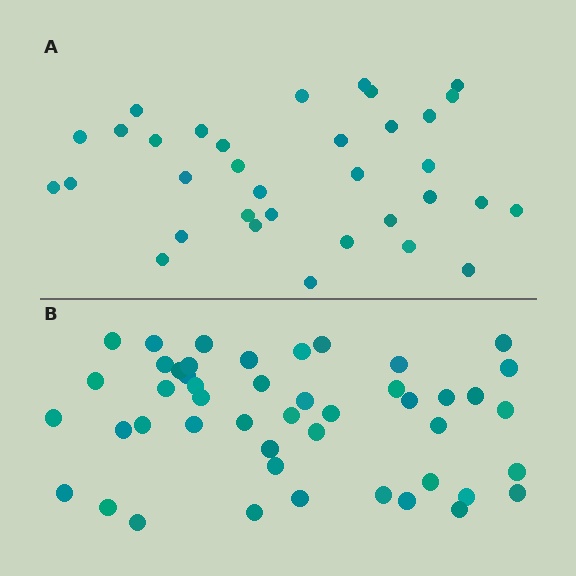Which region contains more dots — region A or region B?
Region B (the bottom region) has more dots.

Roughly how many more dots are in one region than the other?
Region B has approximately 15 more dots than region A.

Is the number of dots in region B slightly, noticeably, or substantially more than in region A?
Region B has noticeably more, but not dramatically so. The ratio is roughly 1.4 to 1.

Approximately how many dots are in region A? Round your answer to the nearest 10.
About 30 dots. (The exact count is 34, which rounds to 30.)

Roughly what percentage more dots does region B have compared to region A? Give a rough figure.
About 40% more.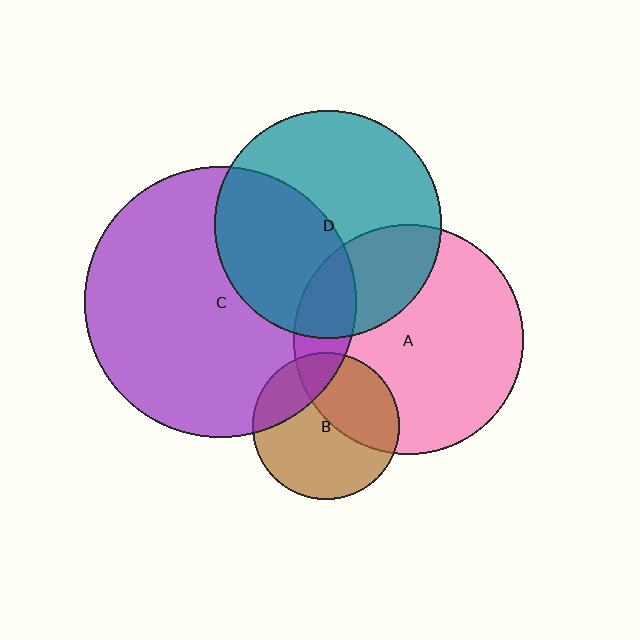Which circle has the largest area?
Circle C (purple).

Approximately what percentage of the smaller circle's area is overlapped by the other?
Approximately 45%.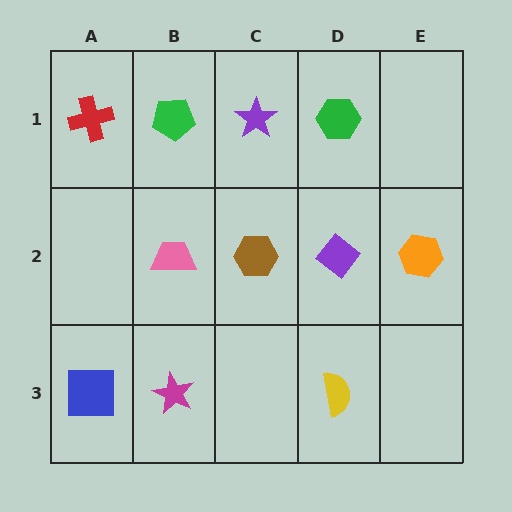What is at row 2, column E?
An orange hexagon.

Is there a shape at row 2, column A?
No, that cell is empty.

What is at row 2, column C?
A brown hexagon.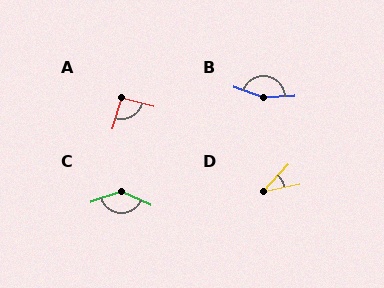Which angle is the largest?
B, at approximately 159 degrees.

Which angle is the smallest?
D, at approximately 36 degrees.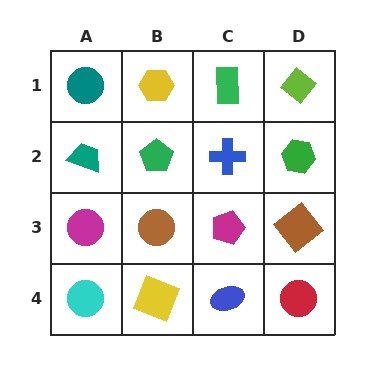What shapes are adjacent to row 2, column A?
A teal circle (row 1, column A), a magenta circle (row 3, column A), a green pentagon (row 2, column B).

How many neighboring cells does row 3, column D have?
3.